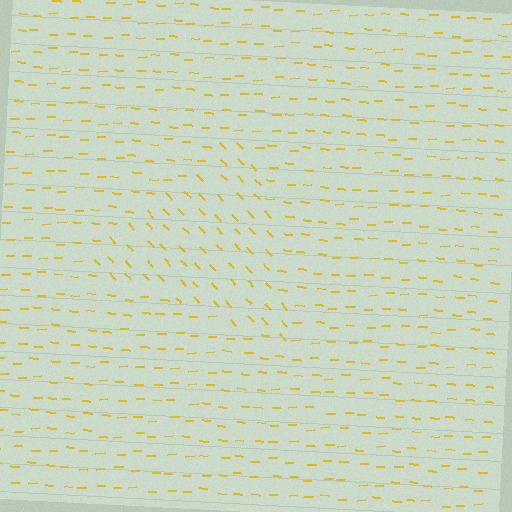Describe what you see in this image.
The image is filled with small yellow line segments. A triangle region in the image has lines oriented differently from the surrounding lines, creating a visible texture boundary.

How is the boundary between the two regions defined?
The boundary is defined purely by a change in line orientation (approximately 45 degrees difference). All lines are the same color and thickness.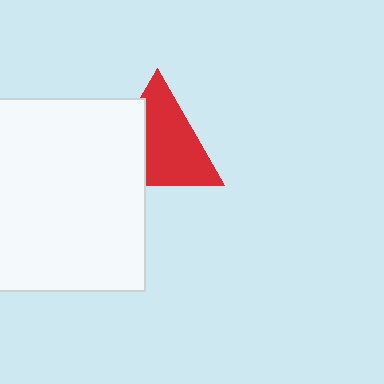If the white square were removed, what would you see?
You would see the complete red triangle.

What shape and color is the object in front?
The object in front is a white square.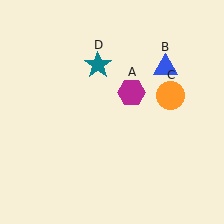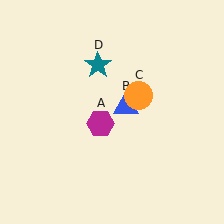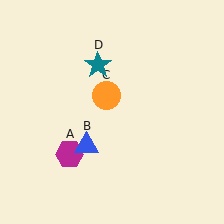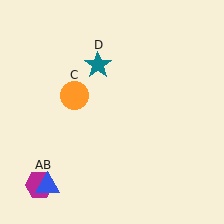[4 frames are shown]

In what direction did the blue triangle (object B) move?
The blue triangle (object B) moved down and to the left.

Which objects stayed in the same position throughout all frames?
Teal star (object D) remained stationary.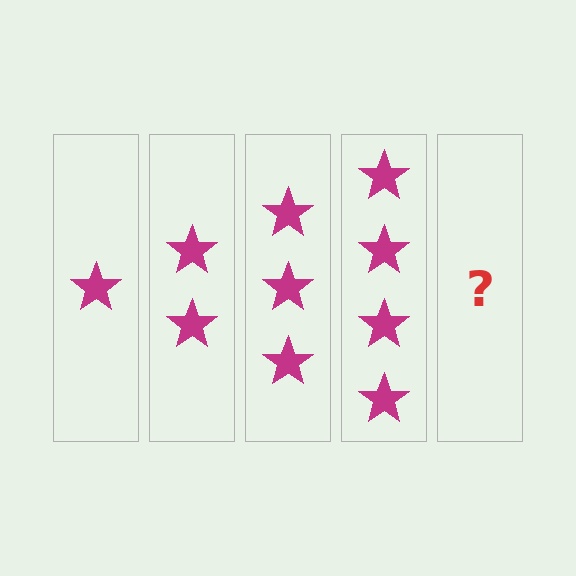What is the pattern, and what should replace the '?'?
The pattern is that each step adds one more star. The '?' should be 5 stars.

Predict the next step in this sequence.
The next step is 5 stars.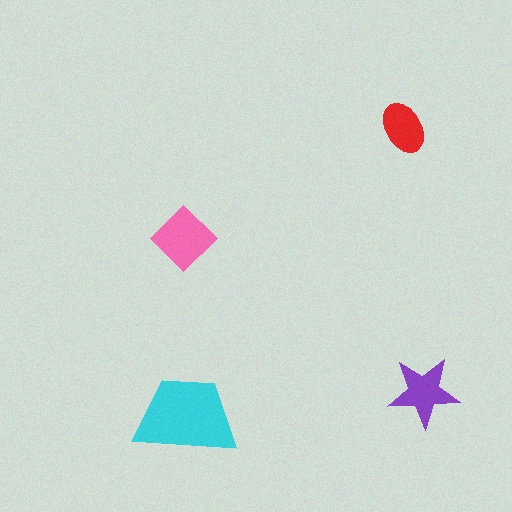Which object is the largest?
The cyan trapezoid.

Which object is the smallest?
The red ellipse.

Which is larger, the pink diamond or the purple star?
The pink diamond.